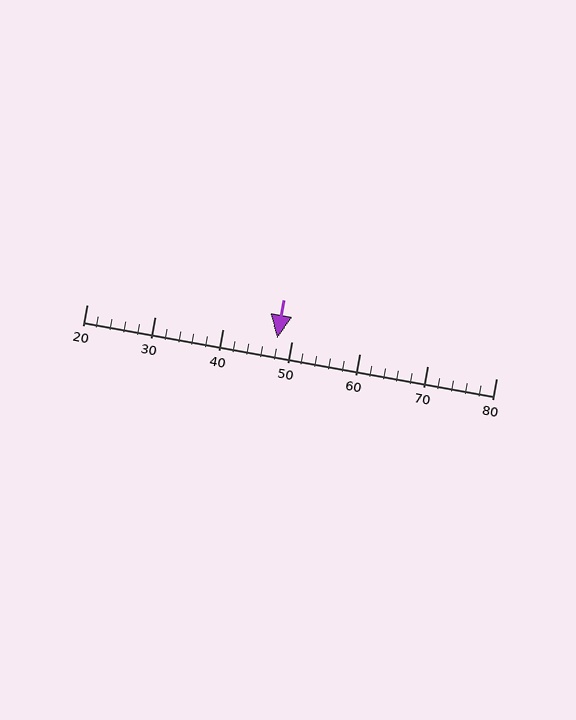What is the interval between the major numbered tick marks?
The major tick marks are spaced 10 units apart.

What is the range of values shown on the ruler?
The ruler shows values from 20 to 80.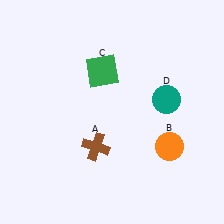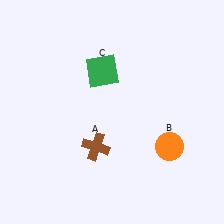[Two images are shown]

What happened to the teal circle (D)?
The teal circle (D) was removed in Image 2. It was in the top-right area of Image 1.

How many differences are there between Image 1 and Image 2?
There is 1 difference between the two images.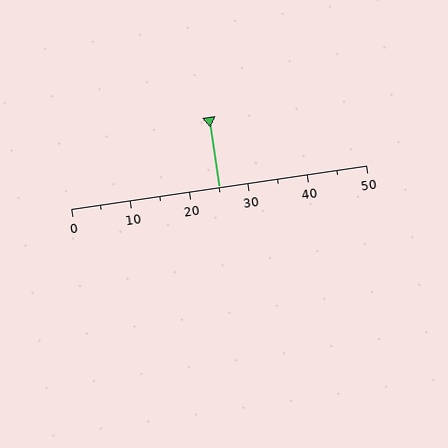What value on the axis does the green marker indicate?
The marker indicates approximately 25.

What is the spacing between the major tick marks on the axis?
The major ticks are spaced 10 apart.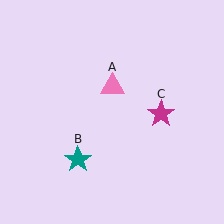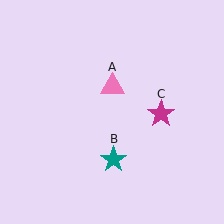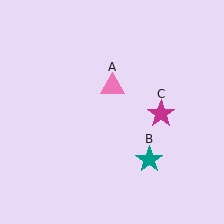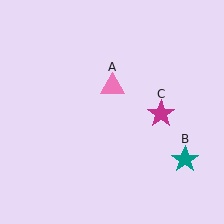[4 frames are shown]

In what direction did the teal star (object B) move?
The teal star (object B) moved right.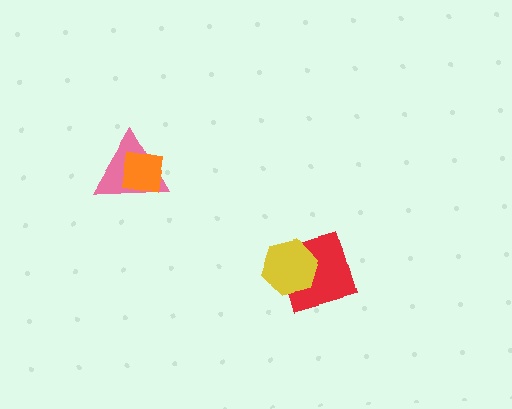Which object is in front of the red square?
The yellow hexagon is in front of the red square.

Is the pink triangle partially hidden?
Yes, it is partially covered by another shape.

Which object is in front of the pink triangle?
The orange square is in front of the pink triangle.